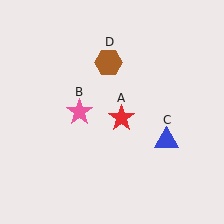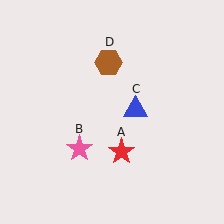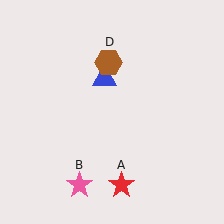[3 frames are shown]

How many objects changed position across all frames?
3 objects changed position: red star (object A), pink star (object B), blue triangle (object C).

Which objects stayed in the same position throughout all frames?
Brown hexagon (object D) remained stationary.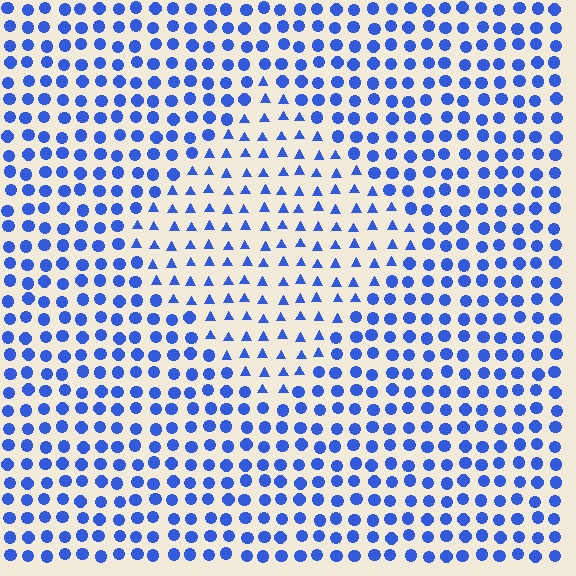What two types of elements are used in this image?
The image uses triangles inside the diamond region and circles outside it.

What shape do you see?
I see a diamond.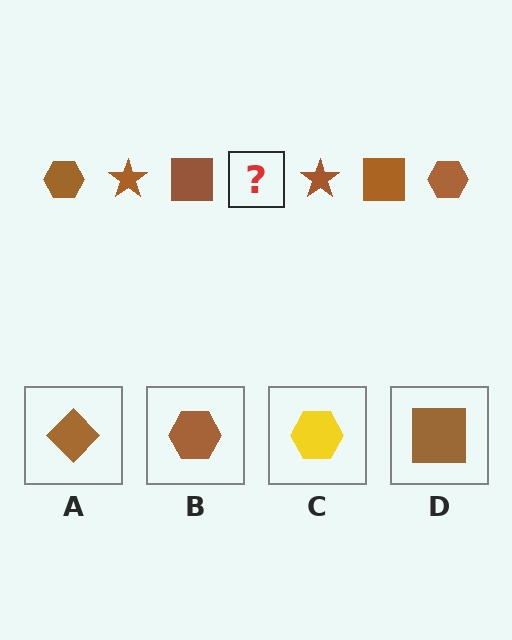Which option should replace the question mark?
Option B.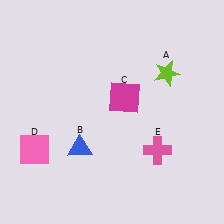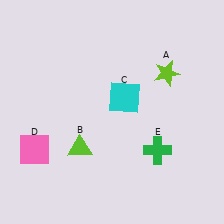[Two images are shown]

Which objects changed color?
B changed from blue to lime. C changed from magenta to cyan. E changed from pink to green.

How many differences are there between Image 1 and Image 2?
There are 3 differences between the two images.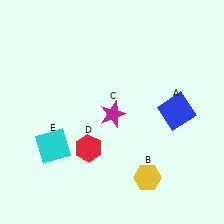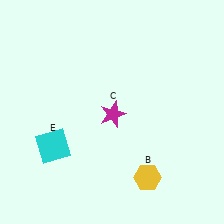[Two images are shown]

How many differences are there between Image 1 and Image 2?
There are 2 differences between the two images.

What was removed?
The red hexagon (D), the blue square (A) were removed in Image 2.